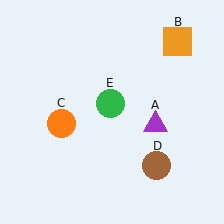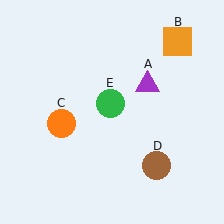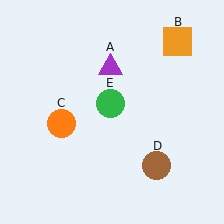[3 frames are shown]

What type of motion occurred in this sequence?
The purple triangle (object A) rotated counterclockwise around the center of the scene.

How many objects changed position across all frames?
1 object changed position: purple triangle (object A).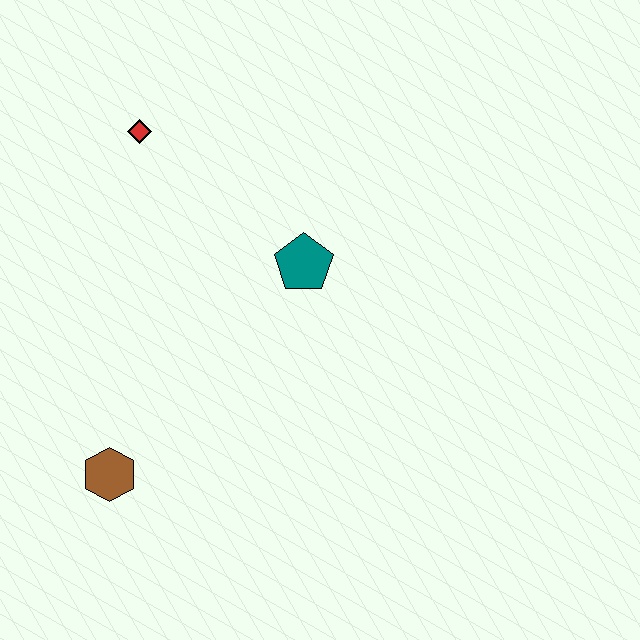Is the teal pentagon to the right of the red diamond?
Yes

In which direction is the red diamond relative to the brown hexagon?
The red diamond is above the brown hexagon.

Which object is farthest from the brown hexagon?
The red diamond is farthest from the brown hexagon.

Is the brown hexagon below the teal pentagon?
Yes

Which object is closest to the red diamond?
The teal pentagon is closest to the red diamond.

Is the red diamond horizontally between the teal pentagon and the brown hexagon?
Yes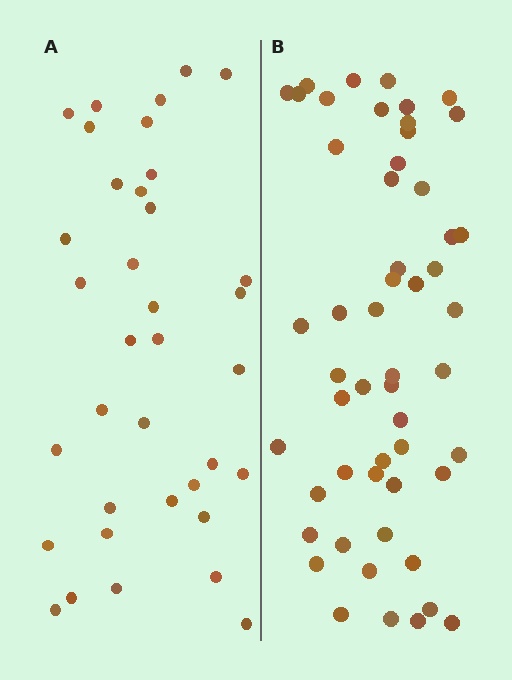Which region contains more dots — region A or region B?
Region B (the right region) has more dots.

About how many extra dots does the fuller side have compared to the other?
Region B has approximately 15 more dots than region A.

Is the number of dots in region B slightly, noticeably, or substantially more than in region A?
Region B has substantially more. The ratio is roughly 1.5 to 1.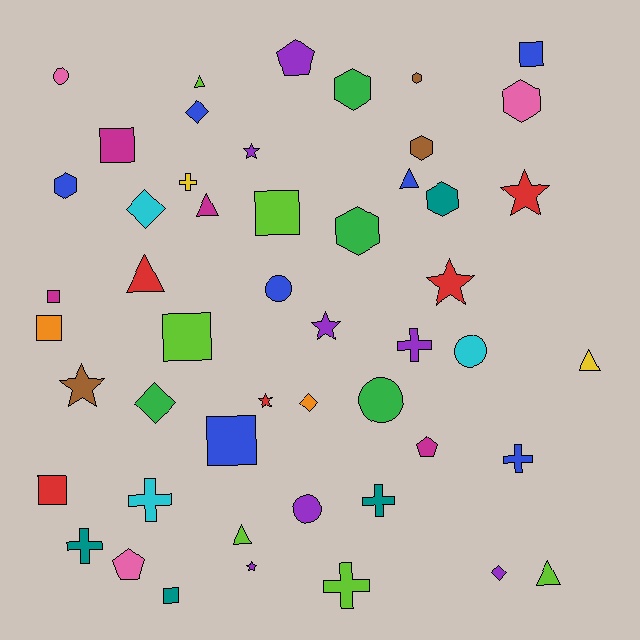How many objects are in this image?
There are 50 objects.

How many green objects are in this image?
There are 4 green objects.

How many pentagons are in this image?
There are 3 pentagons.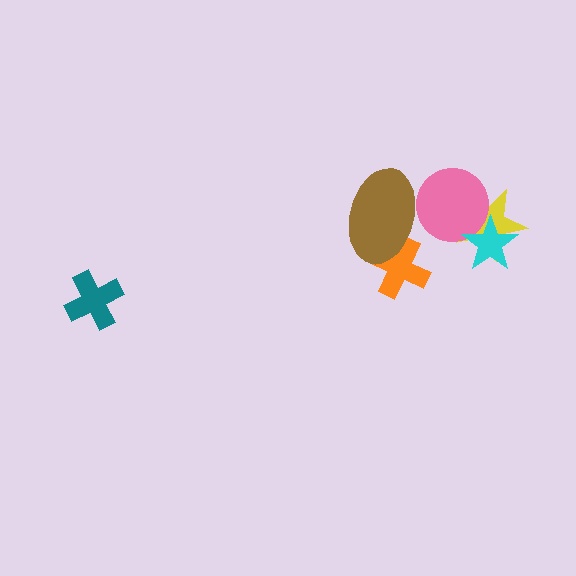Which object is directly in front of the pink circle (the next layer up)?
The brown ellipse is directly in front of the pink circle.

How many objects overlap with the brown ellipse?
2 objects overlap with the brown ellipse.